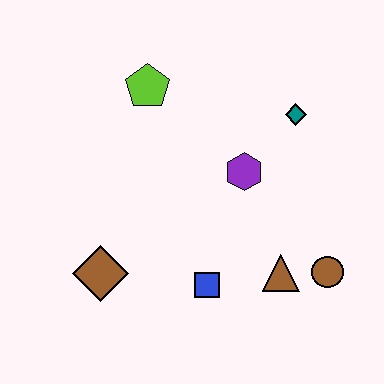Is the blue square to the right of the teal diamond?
No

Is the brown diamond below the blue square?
No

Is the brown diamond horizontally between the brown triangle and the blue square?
No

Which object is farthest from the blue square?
The lime pentagon is farthest from the blue square.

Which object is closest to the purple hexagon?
The teal diamond is closest to the purple hexagon.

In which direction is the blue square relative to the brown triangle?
The blue square is to the left of the brown triangle.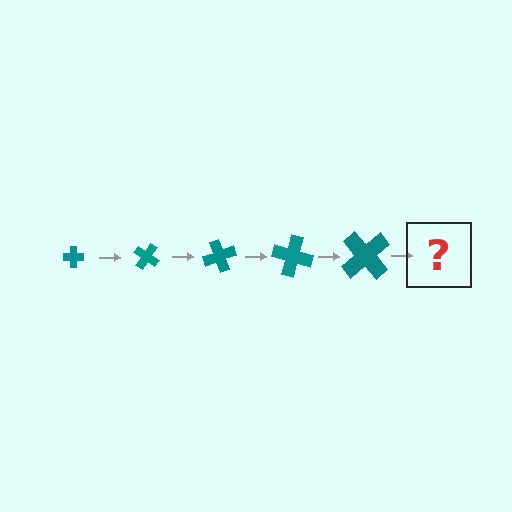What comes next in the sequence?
The next element should be a cross, larger than the previous one and rotated 175 degrees from the start.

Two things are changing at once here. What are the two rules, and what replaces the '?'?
The two rules are that the cross grows larger each step and it rotates 35 degrees each step. The '?' should be a cross, larger than the previous one and rotated 175 degrees from the start.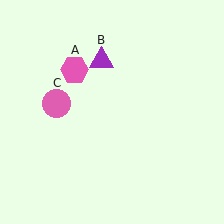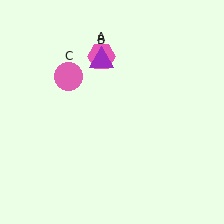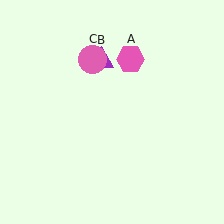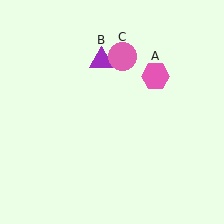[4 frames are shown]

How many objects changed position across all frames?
2 objects changed position: pink hexagon (object A), pink circle (object C).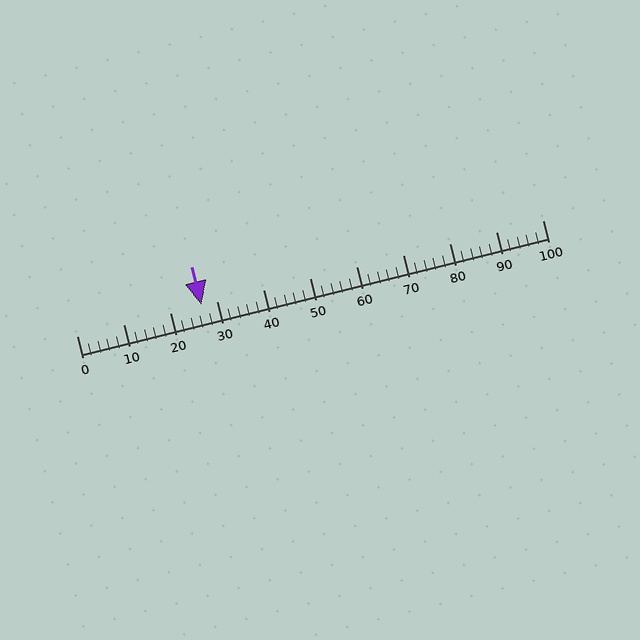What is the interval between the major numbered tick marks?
The major tick marks are spaced 10 units apart.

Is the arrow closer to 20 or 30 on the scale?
The arrow is closer to 30.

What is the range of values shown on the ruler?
The ruler shows values from 0 to 100.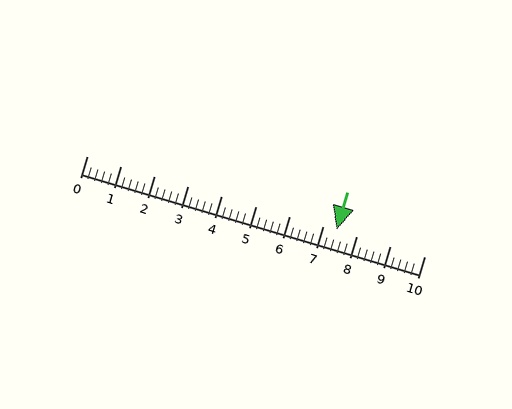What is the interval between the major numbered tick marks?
The major tick marks are spaced 1 units apart.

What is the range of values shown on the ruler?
The ruler shows values from 0 to 10.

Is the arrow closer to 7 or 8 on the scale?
The arrow is closer to 7.